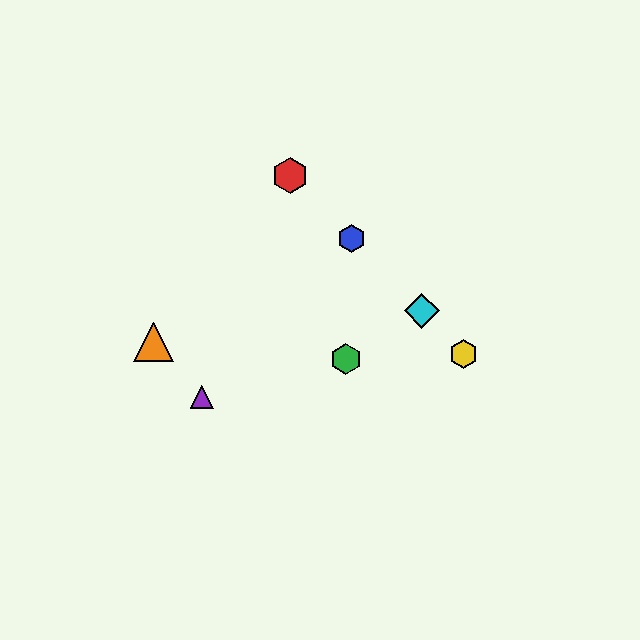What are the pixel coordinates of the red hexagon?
The red hexagon is at (290, 175).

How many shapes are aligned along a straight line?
4 shapes (the red hexagon, the blue hexagon, the yellow hexagon, the cyan diamond) are aligned along a straight line.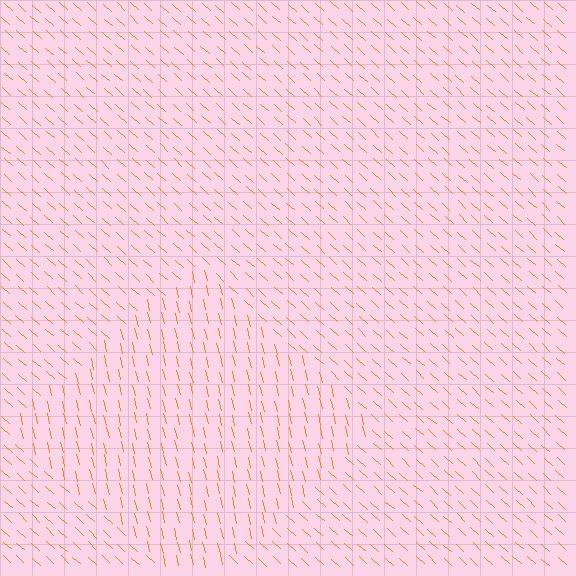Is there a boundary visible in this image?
Yes, there is a texture boundary formed by a change in line orientation.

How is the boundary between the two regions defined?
The boundary is defined purely by a change in line orientation (approximately 34 degrees difference). All lines are the same color and thickness.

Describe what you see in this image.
The image is filled with small orange line segments. A diamond region in the image has lines oriented differently from the surrounding lines, creating a visible texture boundary.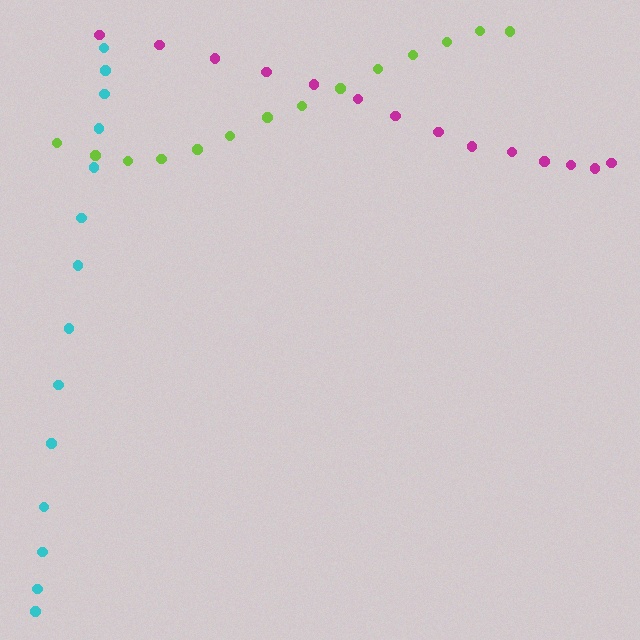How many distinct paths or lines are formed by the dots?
There are 3 distinct paths.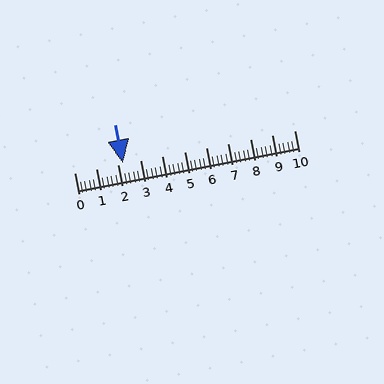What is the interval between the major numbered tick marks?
The major tick marks are spaced 1 units apart.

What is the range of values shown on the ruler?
The ruler shows values from 0 to 10.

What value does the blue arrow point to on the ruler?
The blue arrow points to approximately 2.2.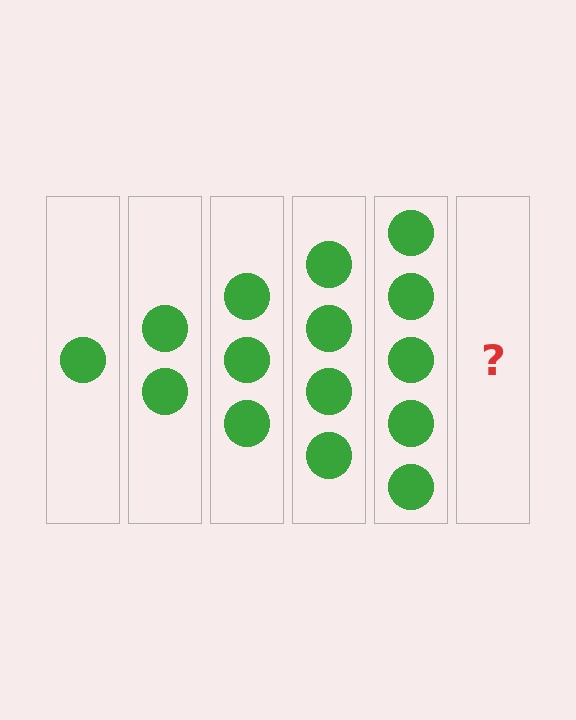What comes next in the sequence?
The next element should be 6 circles.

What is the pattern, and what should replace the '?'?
The pattern is that each step adds one more circle. The '?' should be 6 circles.